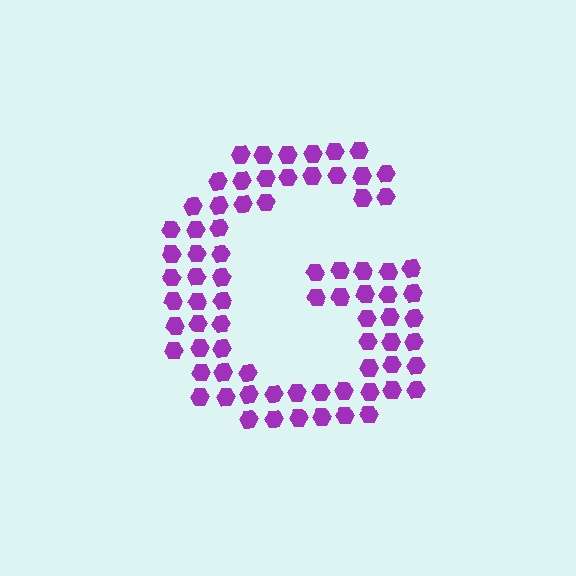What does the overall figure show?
The overall figure shows the letter G.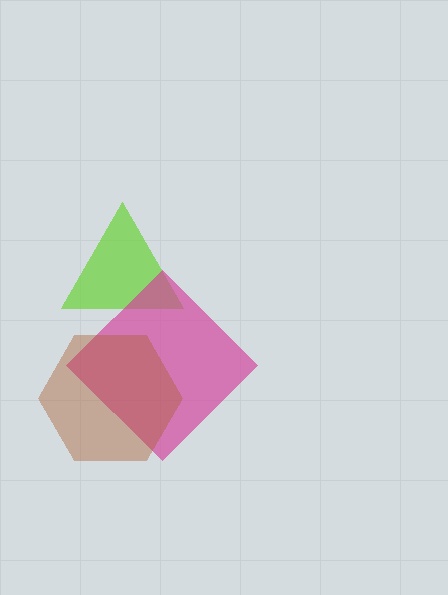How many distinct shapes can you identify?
There are 3 distinct shapes: a lime triangle, a magenta diamond, a brown hexagon.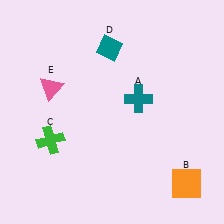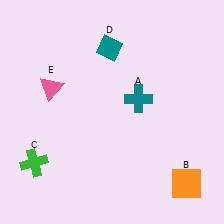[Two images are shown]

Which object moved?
The green cross (C) moved down.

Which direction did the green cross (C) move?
The green cross (C) moved down.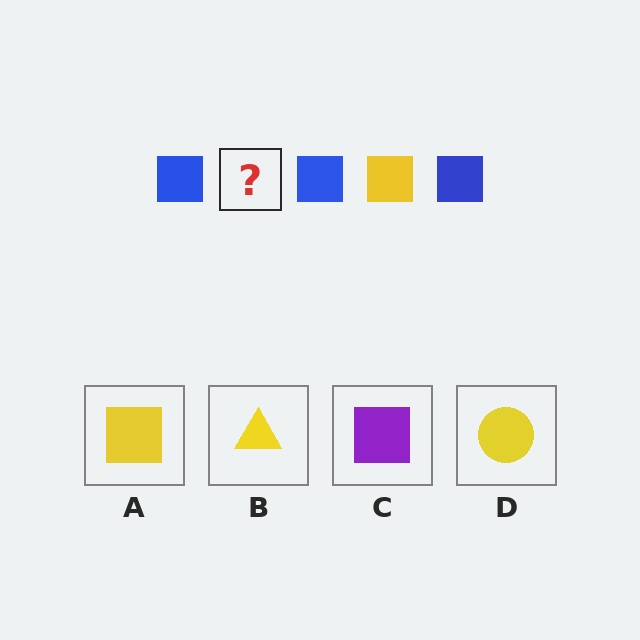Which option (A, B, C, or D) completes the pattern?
A.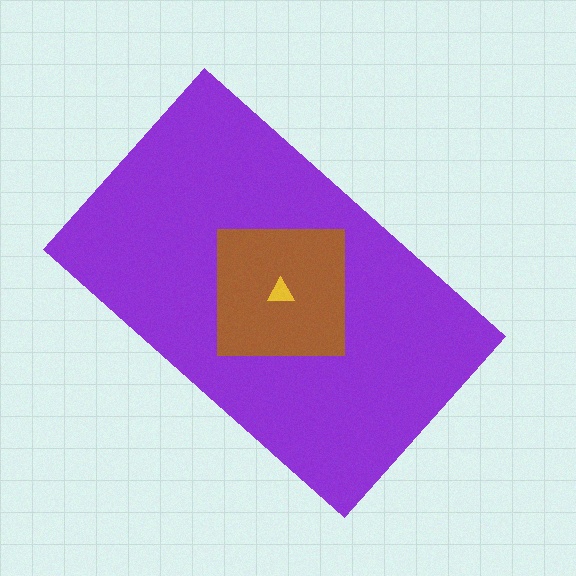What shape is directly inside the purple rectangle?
The brown square.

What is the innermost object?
The yellow triangle.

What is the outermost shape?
The purple rectangle.